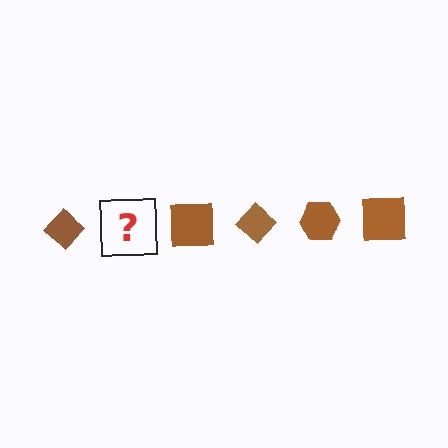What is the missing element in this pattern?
The missing element is a brown hexagon.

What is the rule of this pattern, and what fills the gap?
The rule is that the pattern cycles through diamond, hexagon, square shapes in brown. The gap should be filled with a brown hexagon.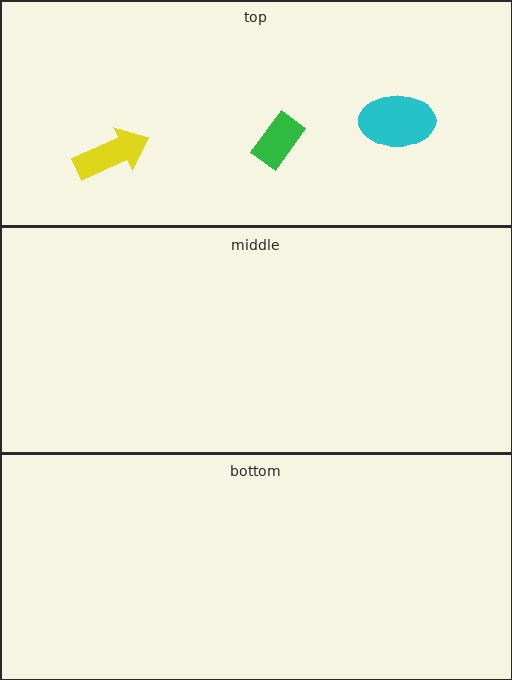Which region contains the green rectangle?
The top region.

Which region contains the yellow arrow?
The top region.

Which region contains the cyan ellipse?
The top region.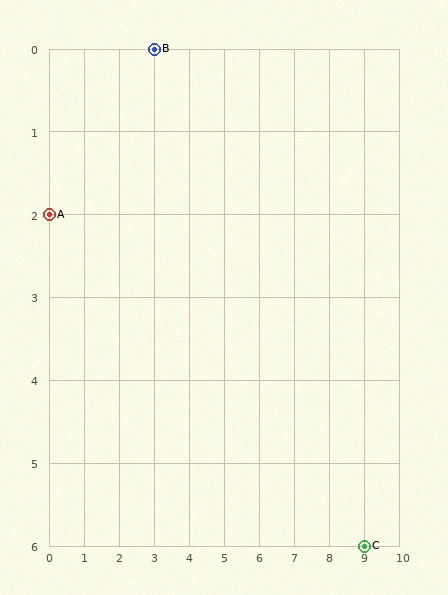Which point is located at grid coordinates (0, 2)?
Point A is at (0, 2).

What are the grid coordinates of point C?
Point C is at grid coordinates (9, 6).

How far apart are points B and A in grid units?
Points B and A are 3 columns and 2 rows apart (about 3.6 grid units diagonally).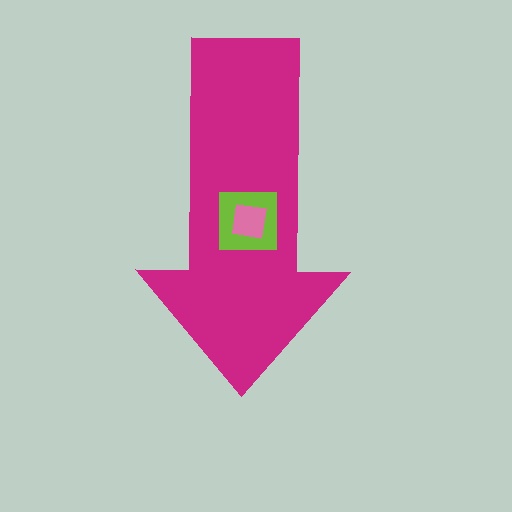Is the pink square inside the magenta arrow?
Yes.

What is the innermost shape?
The pink square.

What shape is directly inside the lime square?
The pink square.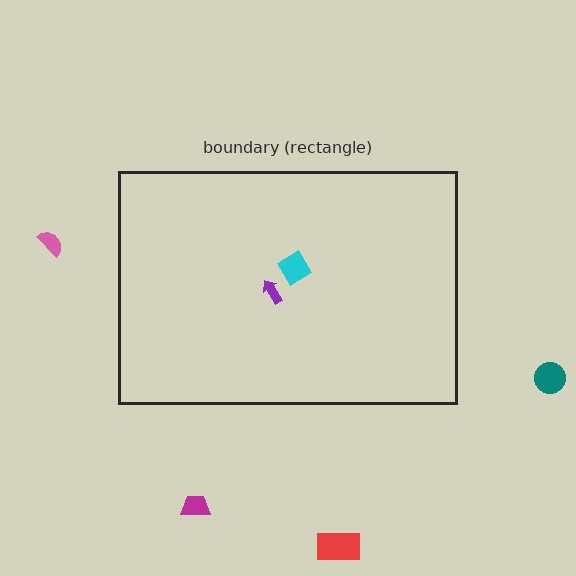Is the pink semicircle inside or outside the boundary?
Outside.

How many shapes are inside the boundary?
2 inside, 4 outside.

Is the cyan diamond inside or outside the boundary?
Inside.